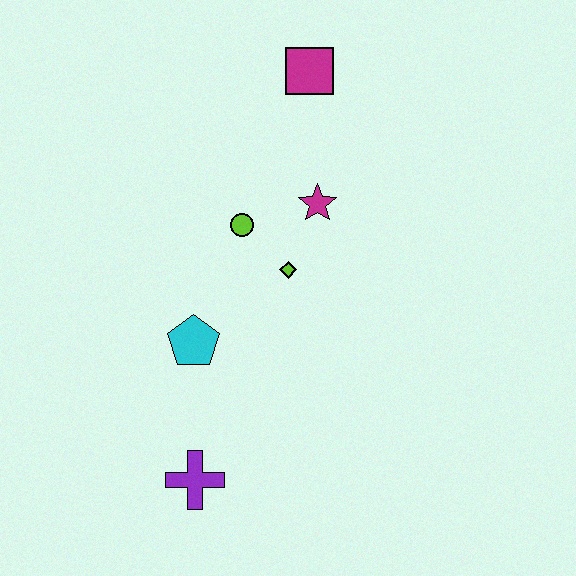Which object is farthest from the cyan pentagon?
The magenta square is farthest from the cyan pentagon.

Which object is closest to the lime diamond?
The lime circle is closest to the lime diamond.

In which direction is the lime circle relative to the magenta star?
The lime circle is to the left of the magenta star.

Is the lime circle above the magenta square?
No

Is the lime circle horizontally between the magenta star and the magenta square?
No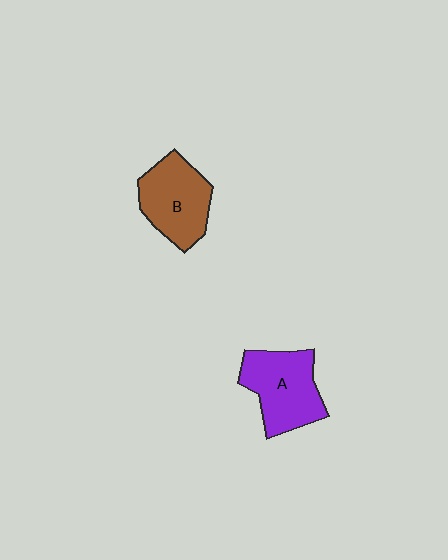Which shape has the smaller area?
Shape B (brown).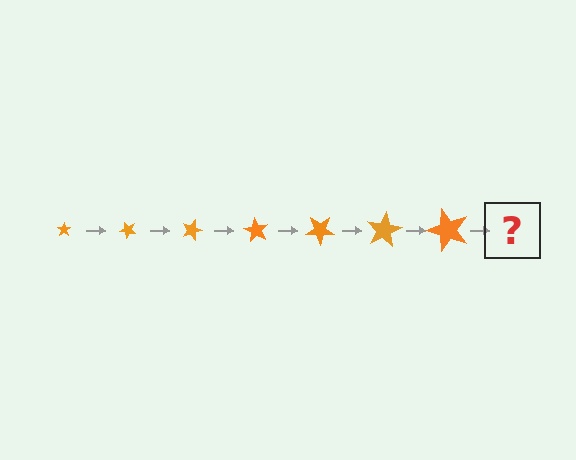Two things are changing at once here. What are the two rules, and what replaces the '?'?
The two rules are that the star grows larger each step and it rotates 45 degrees each step. The '?' should be a star, larger than the previous one and rotated 315 degrees from the start.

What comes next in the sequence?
The next element should be a star, larger than the previous one and rotated 315 degrees from the start.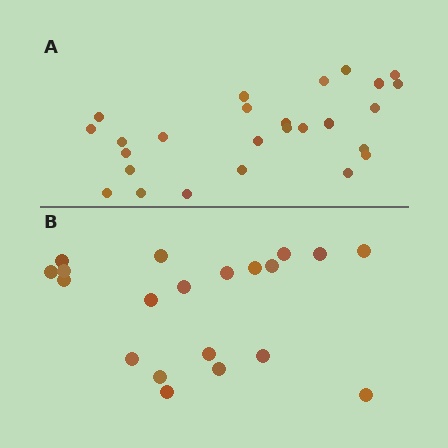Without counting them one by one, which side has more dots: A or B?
Region A (the top region) has more dots.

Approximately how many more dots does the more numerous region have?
Region A has about 6 more dots than region B.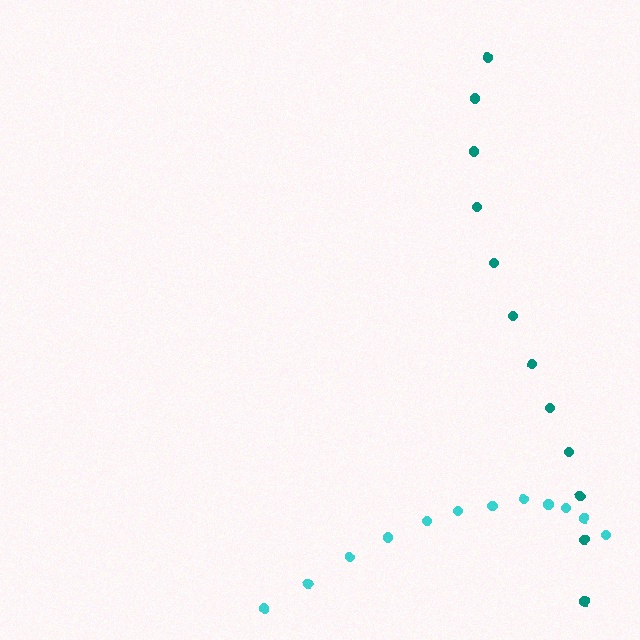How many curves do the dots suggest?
There are 2 distinct paths.